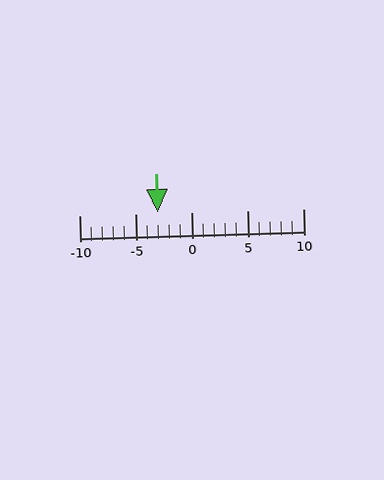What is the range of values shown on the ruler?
The ruler shows values from -10 to 10.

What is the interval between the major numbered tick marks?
The major tick marks are spaced 5 units apart.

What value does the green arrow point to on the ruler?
The green arrow points to approximately -3.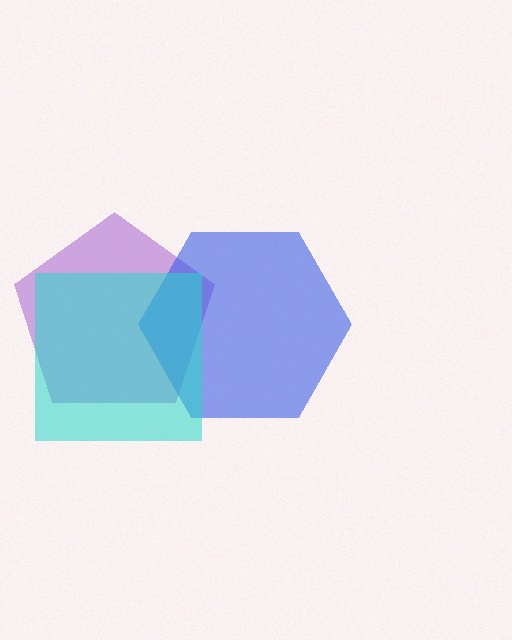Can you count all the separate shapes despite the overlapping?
Yes, there are 3 separate shapes.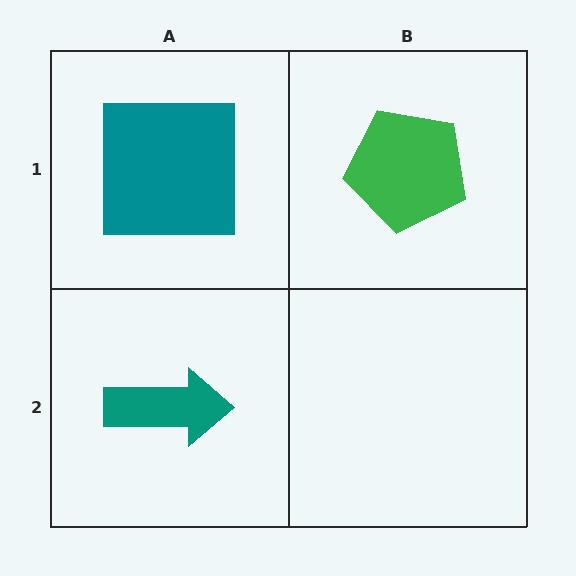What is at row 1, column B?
A green pentagon.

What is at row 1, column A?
A teal square.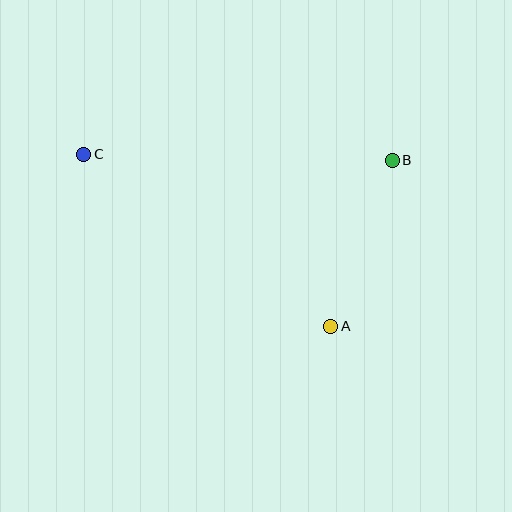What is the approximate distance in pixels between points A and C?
The distance between A and C is approximately 301 pixels.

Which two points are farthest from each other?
Points B and C are farthest from each other.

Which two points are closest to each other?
Points A and B are closest to each other.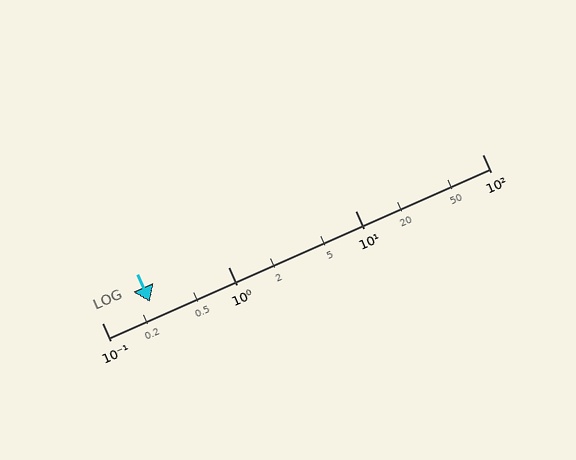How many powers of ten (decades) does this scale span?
The scale spans 3 decades, from 0.1 to 100.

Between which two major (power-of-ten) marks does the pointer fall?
The pointer is between 0.1 and 1.